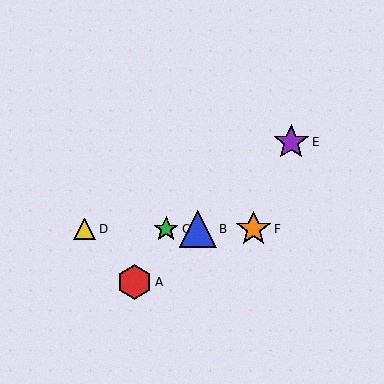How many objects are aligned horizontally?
4 objects (B, C, D, F) are aligned horizontally.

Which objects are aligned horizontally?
Objects B, C, D, F are aligned horizontally.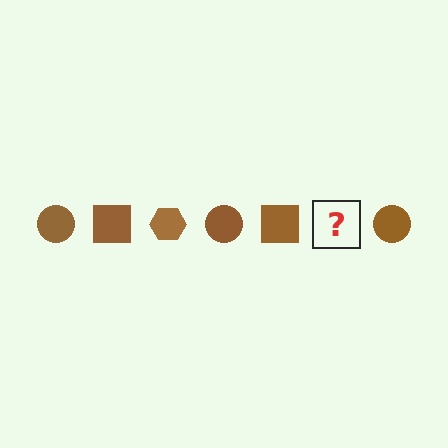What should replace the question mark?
The question mark should be replaced with a brown hexagon.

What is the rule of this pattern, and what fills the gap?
The rule is that the pattern cycles through circle, square, hexagon shapes in brown. The gap should be filled with a brown hexagon.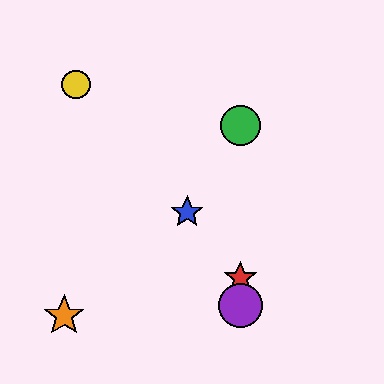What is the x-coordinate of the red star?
The red star is at x≈240.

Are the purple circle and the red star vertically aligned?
Yes, both are at x≈240.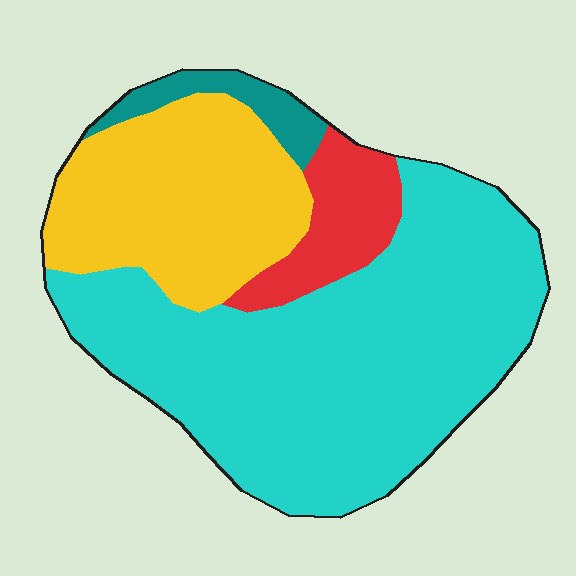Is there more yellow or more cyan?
Cyan.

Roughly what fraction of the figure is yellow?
Yellow covers 27% of the figure.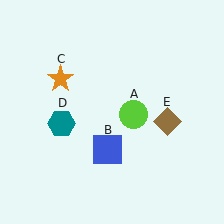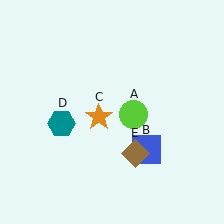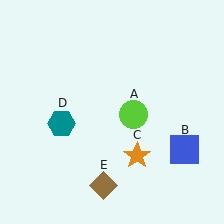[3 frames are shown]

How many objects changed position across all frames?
3 objects changed position: blue square (object B), orange star (object C), brown diamond (object E).